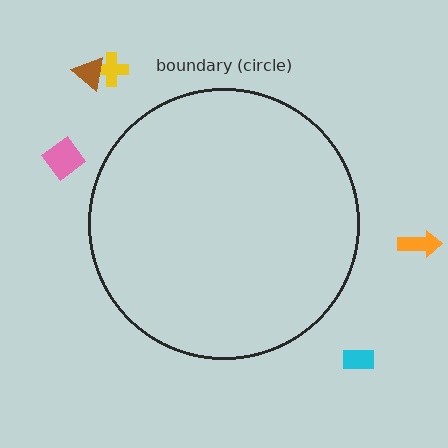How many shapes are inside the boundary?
0 inside, 5 outside.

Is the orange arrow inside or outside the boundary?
Outside.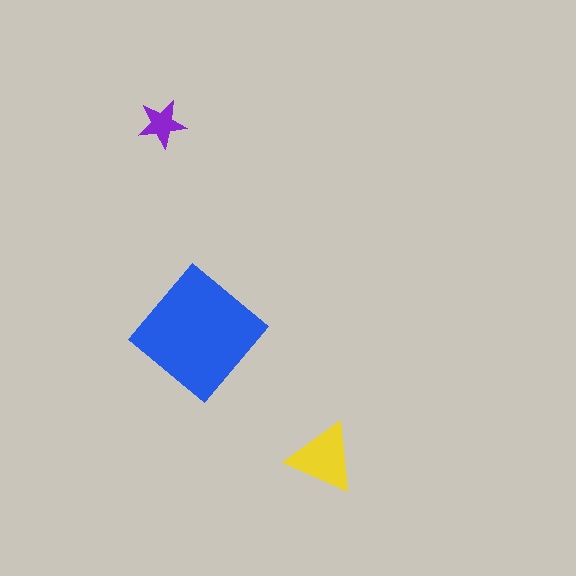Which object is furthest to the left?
The purple star is leftmost.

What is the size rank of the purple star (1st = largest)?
3rd.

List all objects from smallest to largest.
The purple star, the yellow triangle, the blue diamond.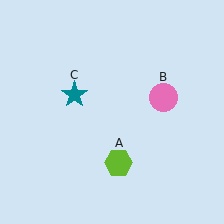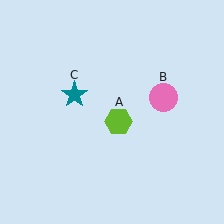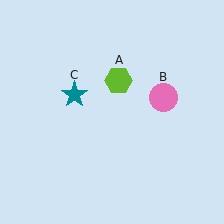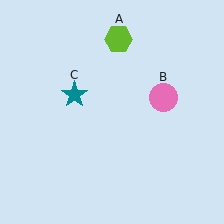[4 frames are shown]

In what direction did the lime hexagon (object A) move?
The lime hexagon (object A) moved up.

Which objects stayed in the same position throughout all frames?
Pink circle (object B) and teal star (object C) remained stationary.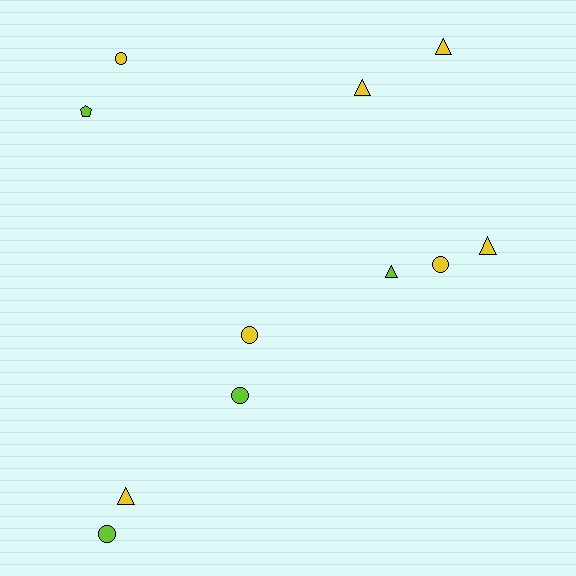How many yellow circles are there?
There are 3 yellow circles.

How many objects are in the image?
There are 11 objects.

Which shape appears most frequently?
Triangle, with 5 objects.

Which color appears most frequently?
Yellow, with 7 objects.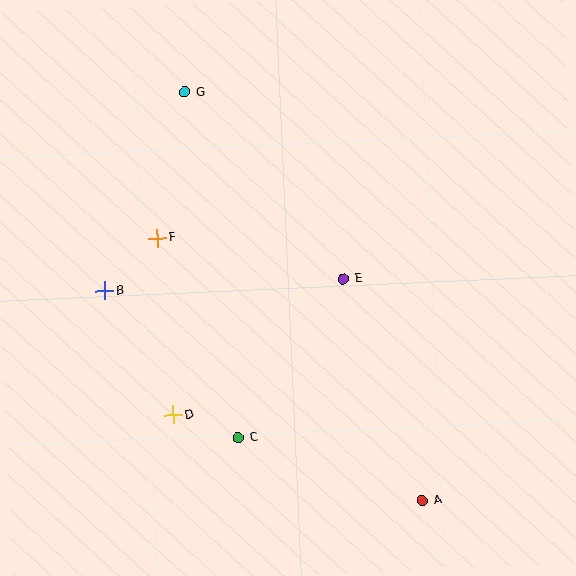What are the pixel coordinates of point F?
Point F is at (158, 238).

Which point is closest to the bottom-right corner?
Point A is closest to the bottom-right corner.